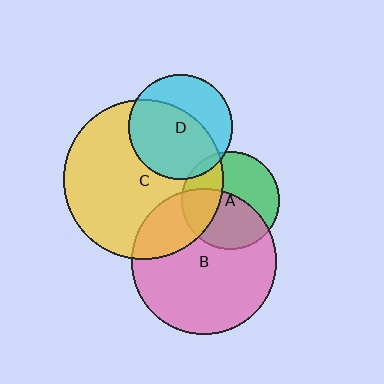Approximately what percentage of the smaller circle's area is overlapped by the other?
Approximately 5%.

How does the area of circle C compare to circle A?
Approximately 2.7 times.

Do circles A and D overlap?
Yes.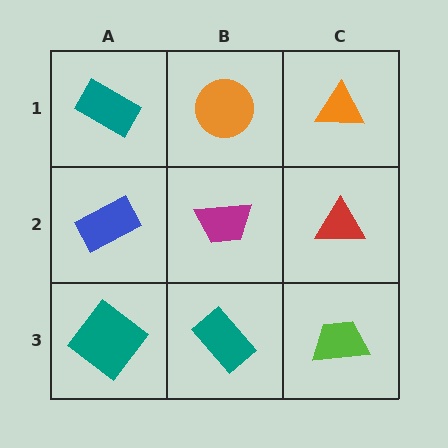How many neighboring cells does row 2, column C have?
3.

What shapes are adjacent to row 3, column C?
A red triangle (row 2, column C), a teal rectangle (row 3, column B).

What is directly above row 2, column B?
An orange circle.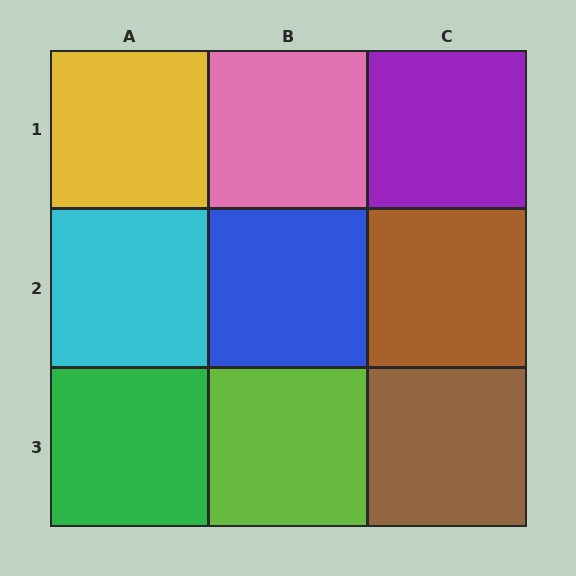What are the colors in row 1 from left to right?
Yellow, pink, purple.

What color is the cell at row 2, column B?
Blue.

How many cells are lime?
1 cell is lime.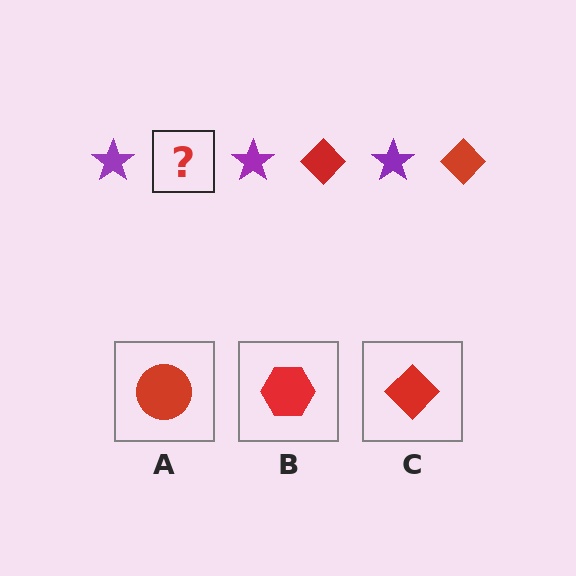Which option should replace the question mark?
Option C.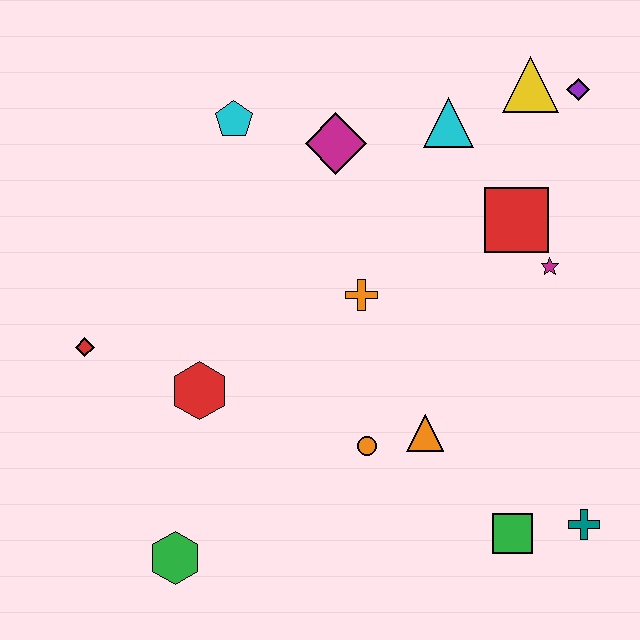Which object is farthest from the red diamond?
The purple diamond is farthest from the red diamond.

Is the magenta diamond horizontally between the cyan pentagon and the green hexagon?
No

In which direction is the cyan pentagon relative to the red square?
The cyan pentagon is to the left of the red square.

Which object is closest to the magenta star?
The red square is closest to the magenta star.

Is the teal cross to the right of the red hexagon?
Yes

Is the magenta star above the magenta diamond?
No